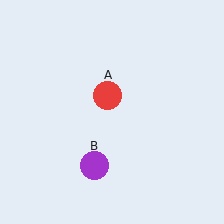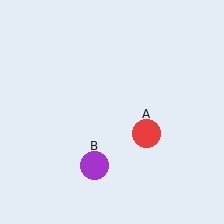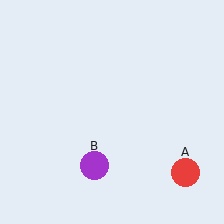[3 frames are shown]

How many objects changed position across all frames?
1 object changed position: red circle (object A).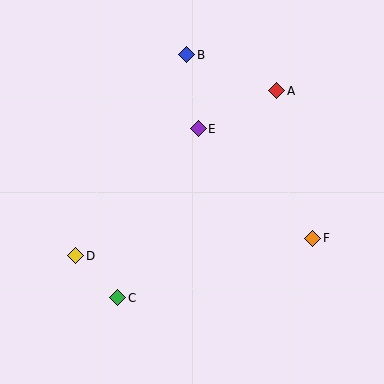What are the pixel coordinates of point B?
Point B is at (187, 55).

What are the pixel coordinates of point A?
Point A is at (277, 91).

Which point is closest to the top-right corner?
Point A is closest to the top-right corner.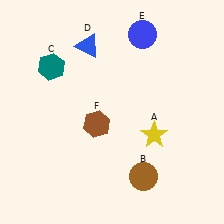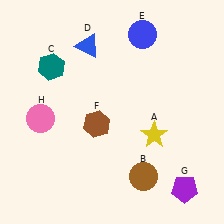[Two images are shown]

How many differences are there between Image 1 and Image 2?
There are 2 differences between the two images.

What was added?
A purple pentagon (G), a pink circle (H) were added in Image 2.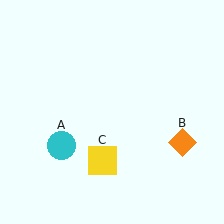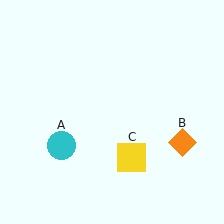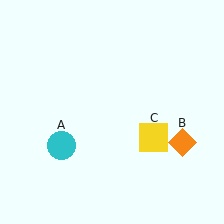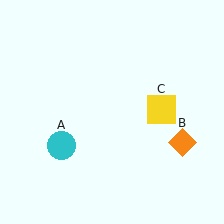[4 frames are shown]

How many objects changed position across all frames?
1 object changed position: yellow square (object C).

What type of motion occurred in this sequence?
The yellow square (object C) rotated counterclockwise around the center of the scene.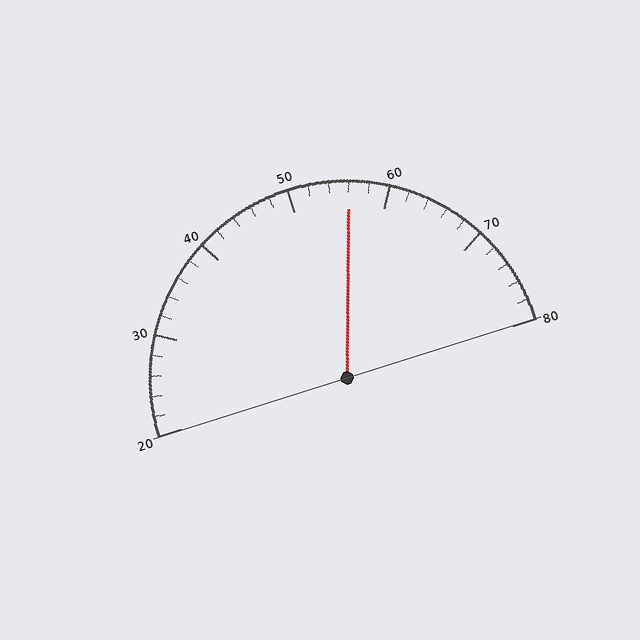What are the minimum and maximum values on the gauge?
The gauge ranges from 20 to 80.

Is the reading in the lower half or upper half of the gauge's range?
The reading is in the upper half of the range (20 to 80).